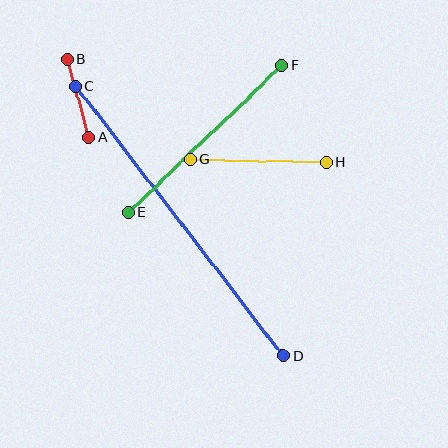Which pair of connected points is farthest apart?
Points C and D are farthest apart.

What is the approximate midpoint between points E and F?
The midpoint is at approximately (205, 139) pixels.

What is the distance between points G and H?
The distance is approximately 136 pixels.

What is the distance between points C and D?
The distance is approximately 341 pixels.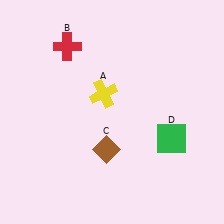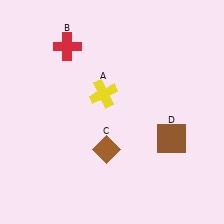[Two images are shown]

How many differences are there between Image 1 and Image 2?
There is 1 difference between the two images.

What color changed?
The square (D) changed from green in Image 1 to brown in Image 2.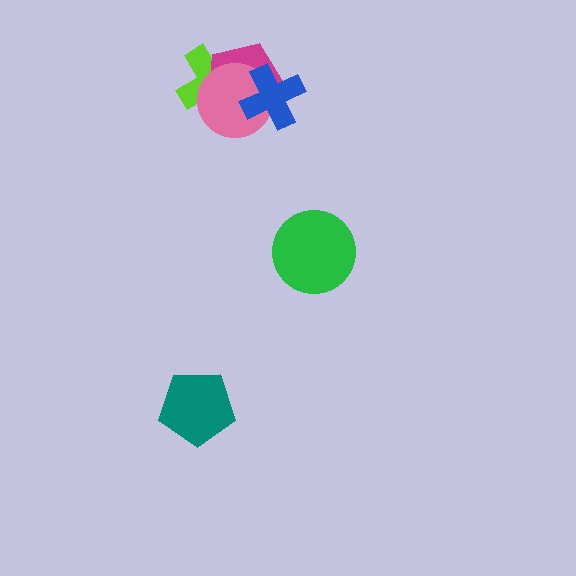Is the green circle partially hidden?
No, no other shape covers it.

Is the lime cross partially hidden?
Yes, it is partially covered by another shape.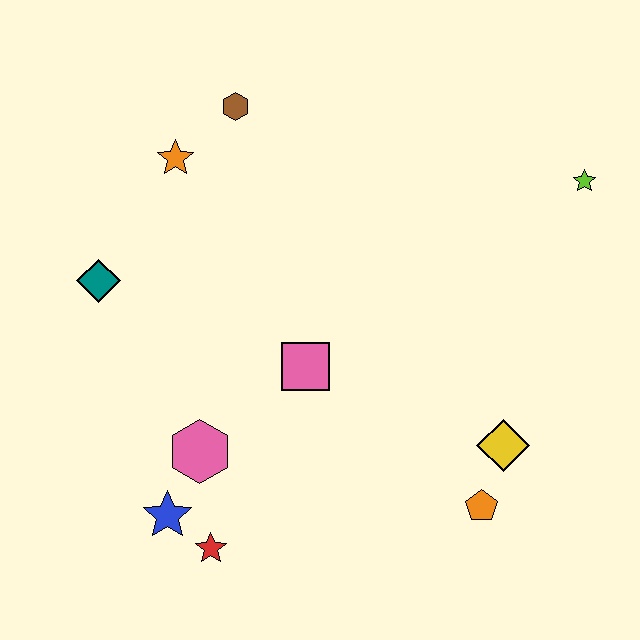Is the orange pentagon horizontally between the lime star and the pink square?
Yes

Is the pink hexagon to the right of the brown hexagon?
No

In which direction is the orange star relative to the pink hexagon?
The orange star is above the pink hexagon.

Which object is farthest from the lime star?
The blue star is farthest from the lime star.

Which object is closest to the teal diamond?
The orange star is closest to the teal diamond.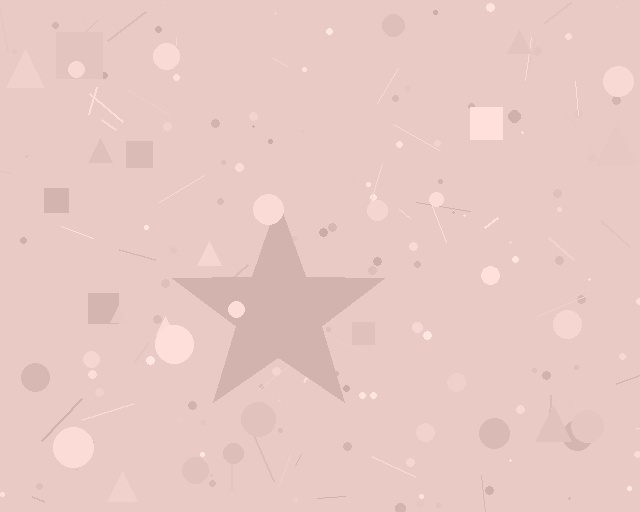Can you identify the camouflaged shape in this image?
The camouflaged shape is a star.